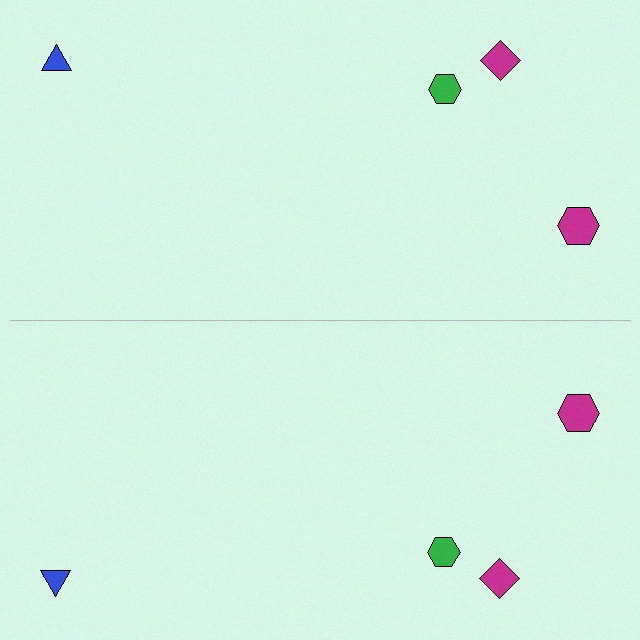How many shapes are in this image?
There are 8 shapes in this image.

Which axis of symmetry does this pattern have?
The pattern has a horizontal axis of symmetry running through the center of the image.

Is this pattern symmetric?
Yes, this pattern has bilateral (reflection) symmetry.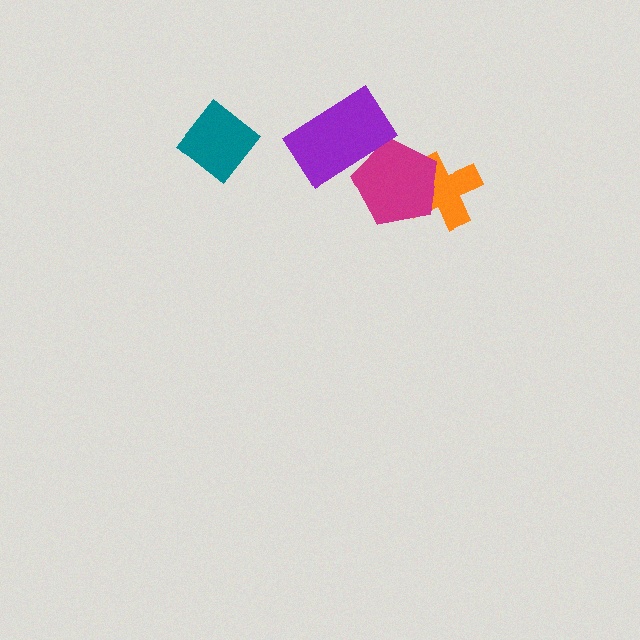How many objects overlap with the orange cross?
1 object overlaps with the orange cross.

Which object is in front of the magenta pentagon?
The purple rectangle is in front of the magenta pentagon.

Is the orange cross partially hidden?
Yes, it is partially covered by another shape.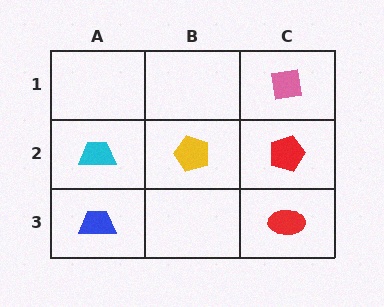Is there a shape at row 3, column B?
No, that cell is empty.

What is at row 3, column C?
A red ellipse.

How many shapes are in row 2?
3 shapes.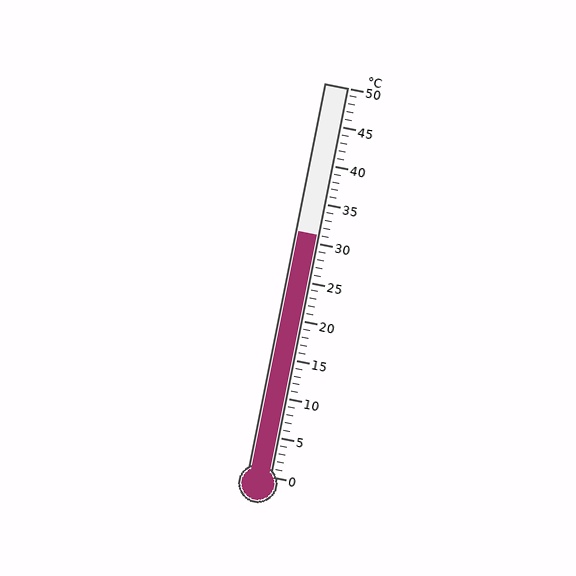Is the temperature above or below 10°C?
The temperature is above 10°C.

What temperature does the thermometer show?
The thermometer shows approximately 31°C.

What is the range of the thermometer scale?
The thermometer scale ranges from 0°C to 50°C.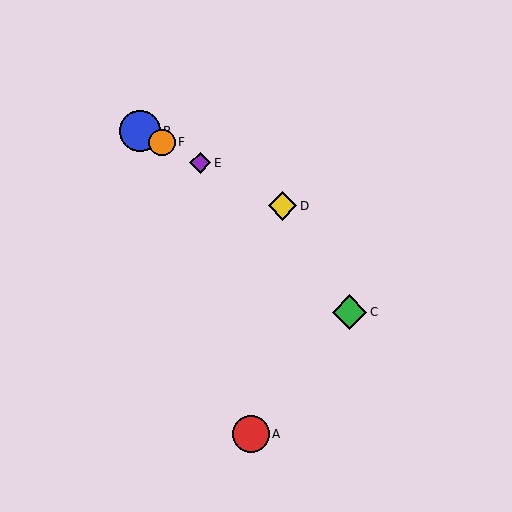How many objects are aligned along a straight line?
4 objects (B, D, E, F) are aligned along a straight line.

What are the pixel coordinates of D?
Object D is at (282, 206).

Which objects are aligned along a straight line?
Objects B, D, E, F are aligned along a straight line.